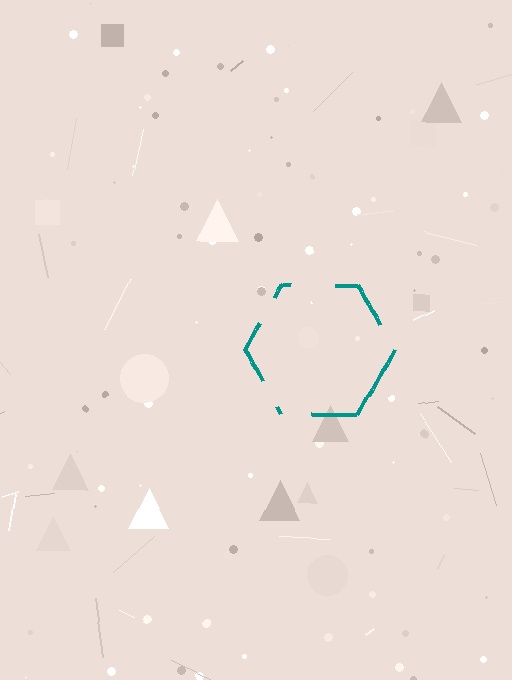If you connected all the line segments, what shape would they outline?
They would outline a hexagon.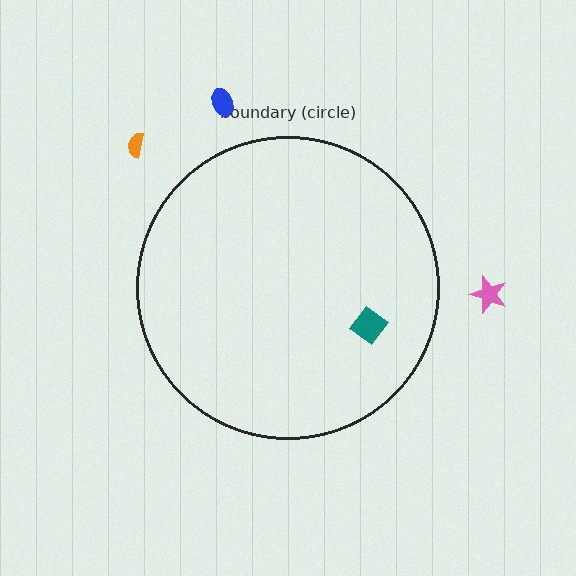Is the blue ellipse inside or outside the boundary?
Outside.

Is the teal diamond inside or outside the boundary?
Inside.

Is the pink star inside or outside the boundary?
Outside.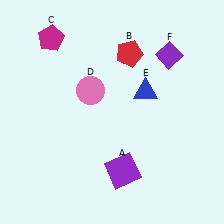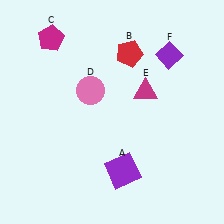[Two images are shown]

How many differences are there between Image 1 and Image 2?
There is 1 difference between the two images.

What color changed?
The triangle (E) changed from blue in Image 1 to magenta in Image 2.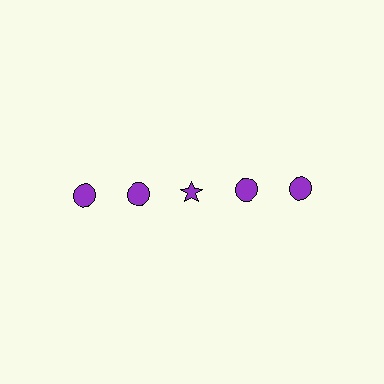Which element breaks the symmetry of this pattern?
The purple star in the top row, center column breaks the symmetry. All other shapes are purple circles.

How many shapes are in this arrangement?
There are 5 shapes arranged in a grid pattern.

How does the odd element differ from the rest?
It has a different shape: star instead of circle.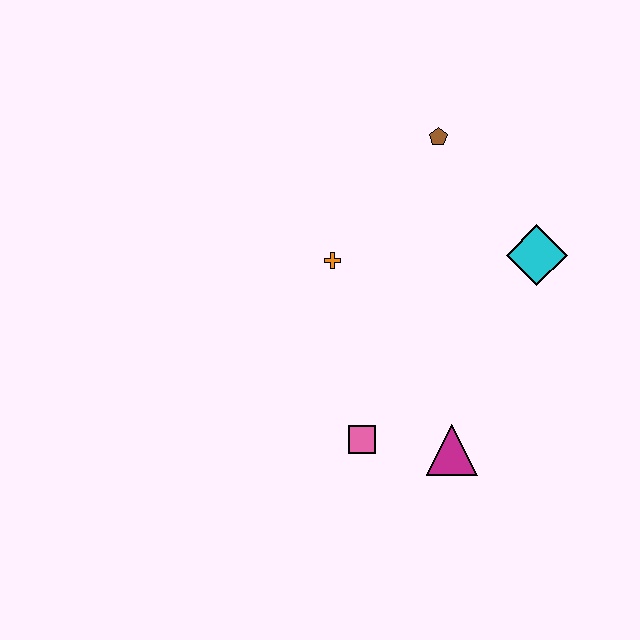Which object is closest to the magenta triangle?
The pink square is closest to the magenta triangle.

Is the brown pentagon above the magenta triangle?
Yes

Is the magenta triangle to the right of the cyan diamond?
No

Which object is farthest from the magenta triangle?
The brown pentagon is farthest from the magenta triangle.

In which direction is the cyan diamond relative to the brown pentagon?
The cyan diamond is below the brown pentagon.